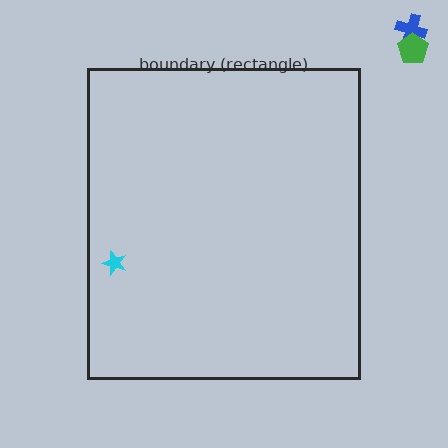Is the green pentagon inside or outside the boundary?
Outside.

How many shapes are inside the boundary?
1 inside, 2 outside.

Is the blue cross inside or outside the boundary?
Outside.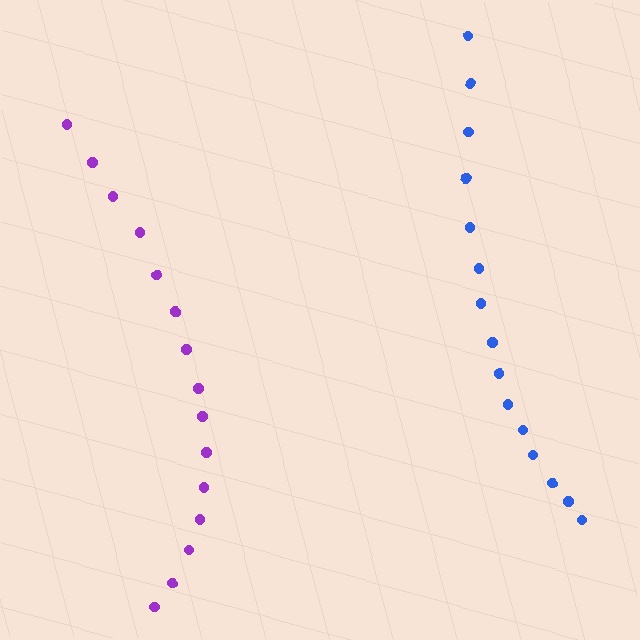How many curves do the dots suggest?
There are 2 distinct paths.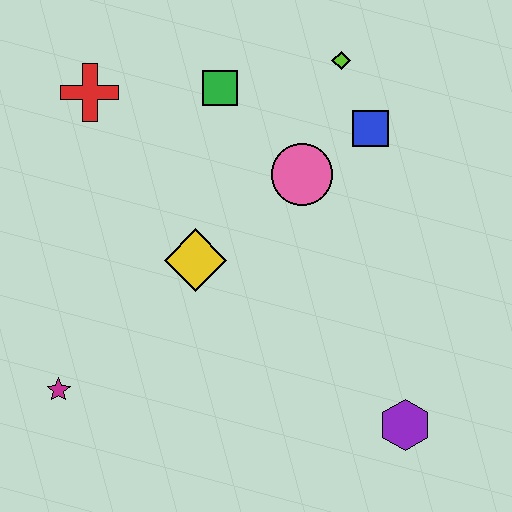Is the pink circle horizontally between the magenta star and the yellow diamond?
No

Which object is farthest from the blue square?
The magenta star is farthest from the blue square.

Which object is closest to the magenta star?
The yellow diamond is closest to the magenta star.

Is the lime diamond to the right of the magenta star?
Yes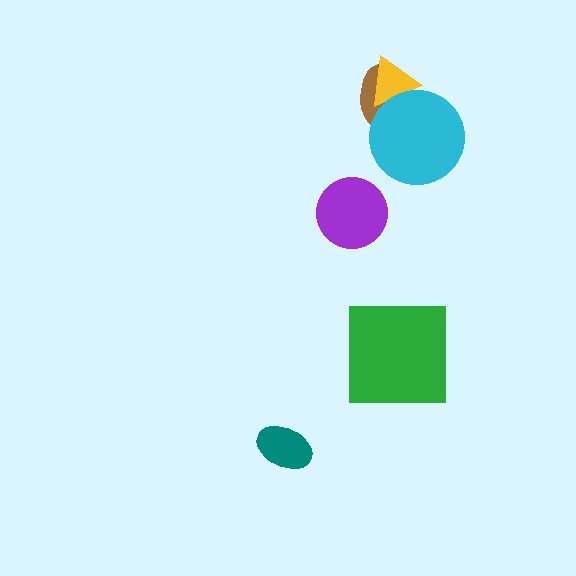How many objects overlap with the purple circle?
0 objects overlap with the purple circle.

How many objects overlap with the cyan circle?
2 objects overlap with the cyan circle.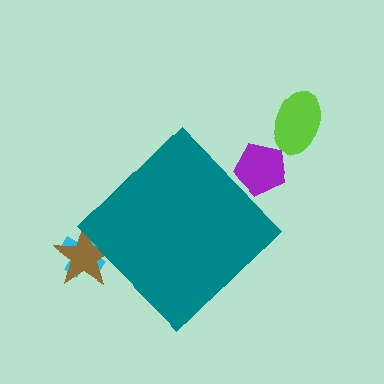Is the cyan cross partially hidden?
Yes, the cyan cross is partially hidden behind the teal diamond.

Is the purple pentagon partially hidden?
Yes, the purple pentagon is partially hidden behind the teal diamond.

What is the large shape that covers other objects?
A teal diamond.